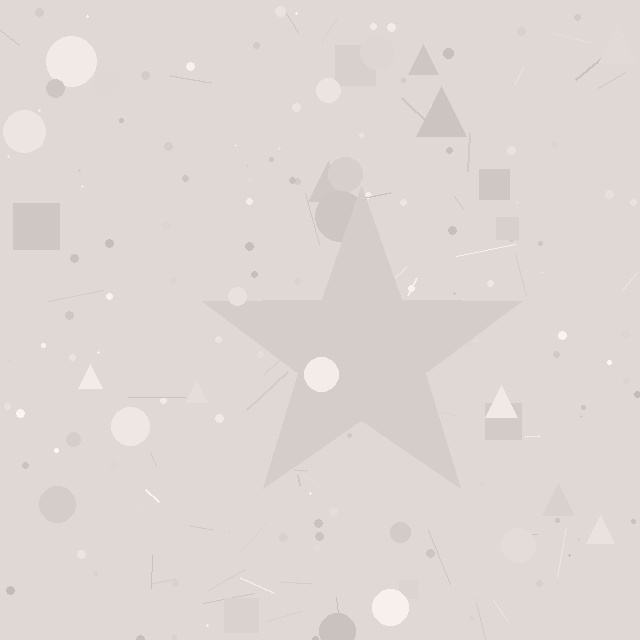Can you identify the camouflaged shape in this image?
The camouflaged shape is a star.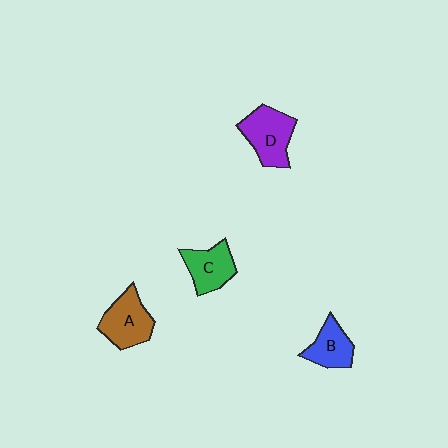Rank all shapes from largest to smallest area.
From largest to smallest: D (purple), A (brown), C (green), B (blue).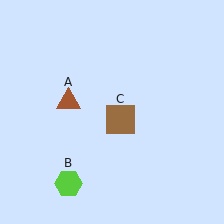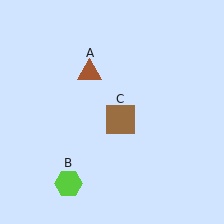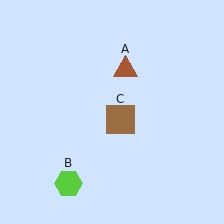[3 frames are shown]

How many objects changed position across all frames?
1 object changed position: brown triangle (object A).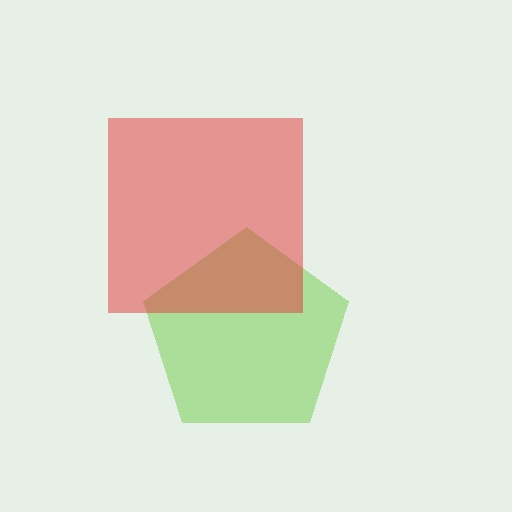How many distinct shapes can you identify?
There are 2 distinct shapes: a lime pentagon, a red square.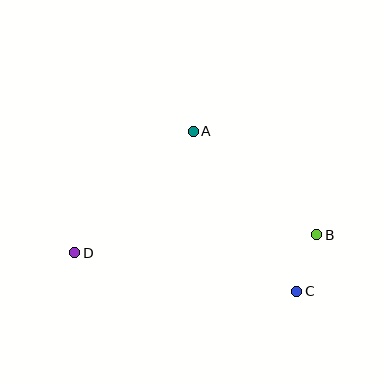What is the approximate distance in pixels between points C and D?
The distance between C and D is approximately 225 pixels.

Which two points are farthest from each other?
Points B and D are farthest from each other.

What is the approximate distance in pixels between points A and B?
The distance between A and B is approximately 161 pixels.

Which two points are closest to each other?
Points B and C are closest to each other.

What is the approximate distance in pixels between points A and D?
The distance between A and D is approximately 170 pixels.